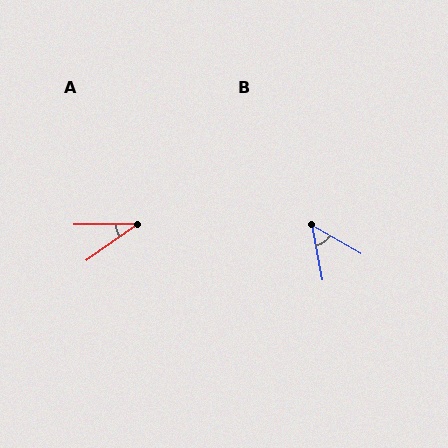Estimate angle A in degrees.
Approximately 34 degrees.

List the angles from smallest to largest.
A (34°), B (49°).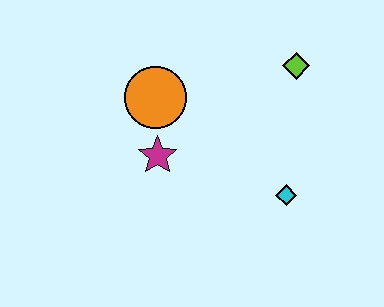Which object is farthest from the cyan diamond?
The orange circle is farthest from the cyan diamond.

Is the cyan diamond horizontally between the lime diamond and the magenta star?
Yes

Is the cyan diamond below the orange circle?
Yes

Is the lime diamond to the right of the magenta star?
Yes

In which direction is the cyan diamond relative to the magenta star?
The cyan diamond is to the right of the magenta star.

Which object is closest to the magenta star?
The orange circle is closest to the magenta star.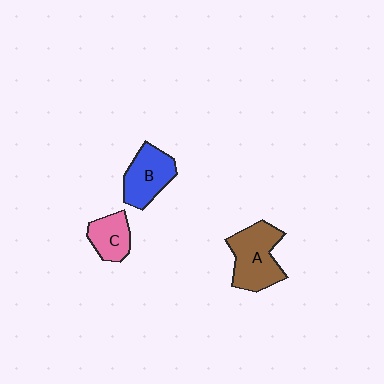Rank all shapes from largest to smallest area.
From largest to smallest: A (brown), B (blue), C (pink).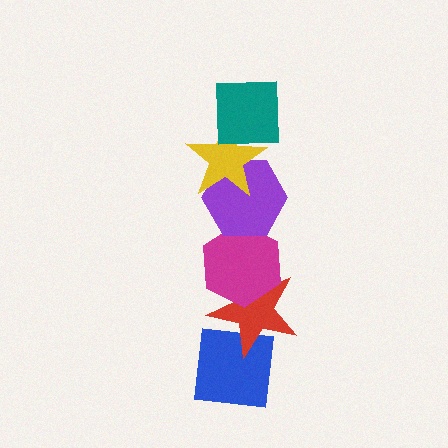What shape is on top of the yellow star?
The teal square is on top of the yellow star.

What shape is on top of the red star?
The magenta hexagon is on top of the red star.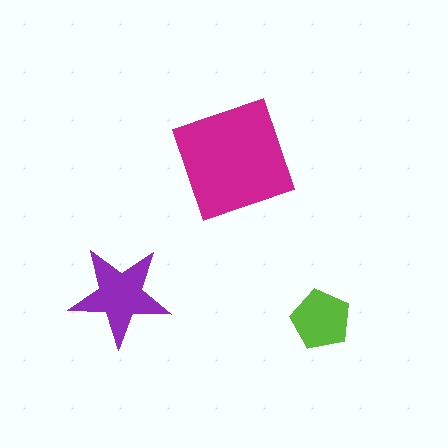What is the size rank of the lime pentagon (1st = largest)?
3rd.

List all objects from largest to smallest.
The magenta square, the purple star, the lime pentagon.